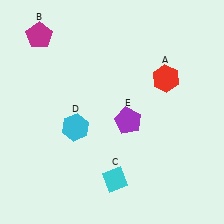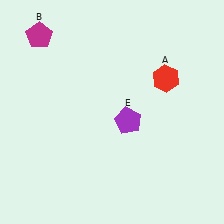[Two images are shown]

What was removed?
The cyan diamond (C), the cyan hexagon (D) were removed in Image 2.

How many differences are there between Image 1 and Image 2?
There are 2 differences between the two images.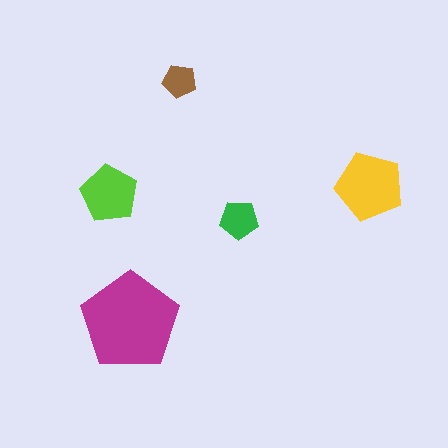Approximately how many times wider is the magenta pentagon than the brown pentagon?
About 3 times wider.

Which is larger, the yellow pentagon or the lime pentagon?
The yellow one.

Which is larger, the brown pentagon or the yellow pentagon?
The yellow one.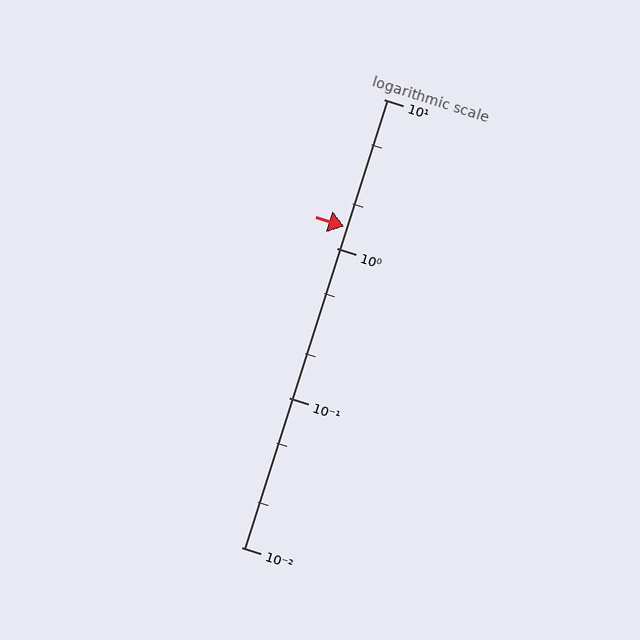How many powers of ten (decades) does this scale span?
The scale spans 3 decades, from 0.01 to 10.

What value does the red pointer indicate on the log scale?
The pointer indicates approximately 1.4.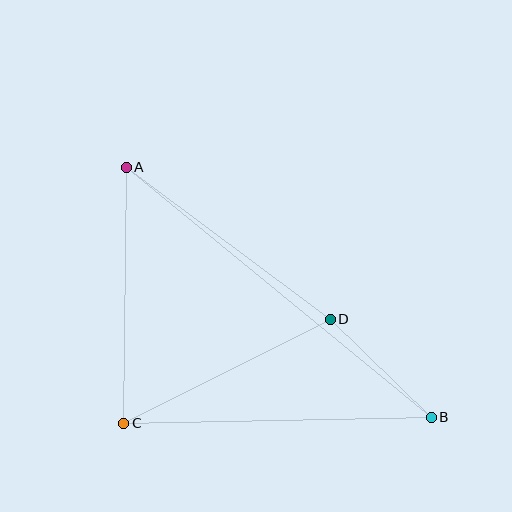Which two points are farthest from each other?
Points A and B are farthest from each other.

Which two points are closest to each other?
Points B and D are closest to each other.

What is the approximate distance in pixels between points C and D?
The distance between C and D is approximately 231 pixels.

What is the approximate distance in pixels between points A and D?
The distance between A and D is approximately 254 pixels.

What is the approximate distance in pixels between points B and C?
The distance between B and C is approximately 308 pixels.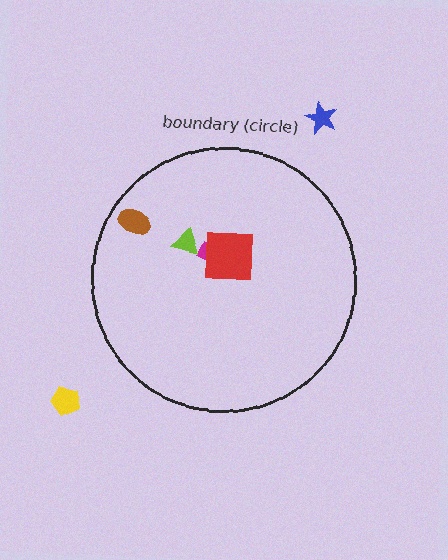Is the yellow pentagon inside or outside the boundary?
Outside.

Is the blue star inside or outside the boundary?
Outside.